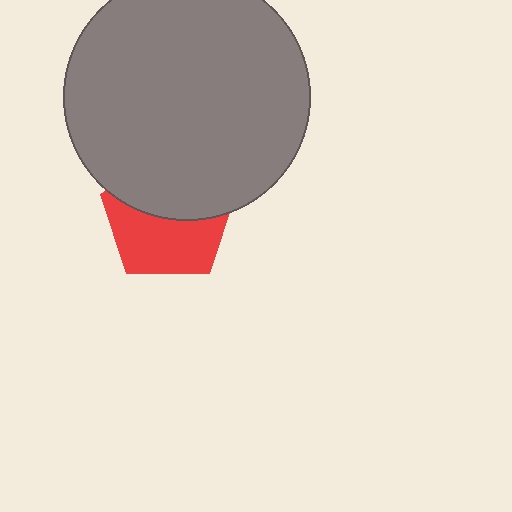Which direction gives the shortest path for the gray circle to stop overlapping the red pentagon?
Moving up gives the shortest separation.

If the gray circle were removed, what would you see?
You would see the complete red pentagon.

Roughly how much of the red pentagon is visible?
About half of it is visible (roughly 52%).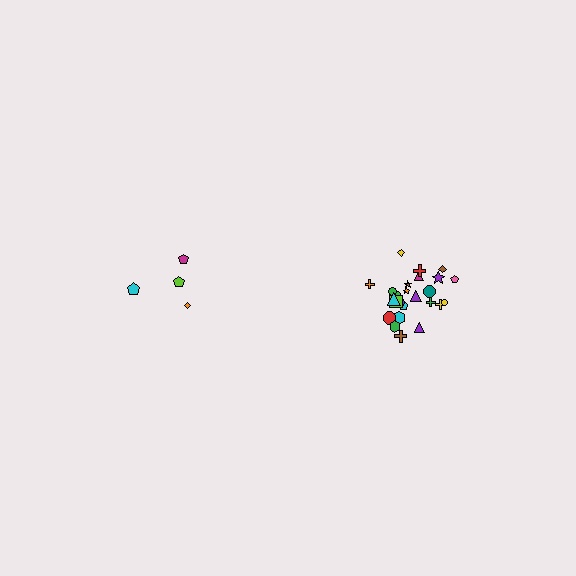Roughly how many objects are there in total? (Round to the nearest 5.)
Roughly 30 objects in total.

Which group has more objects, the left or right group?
The right group.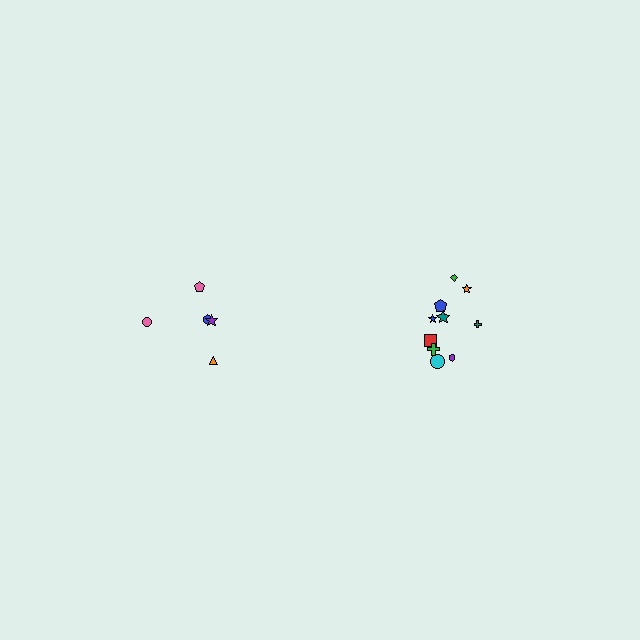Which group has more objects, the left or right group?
The right group.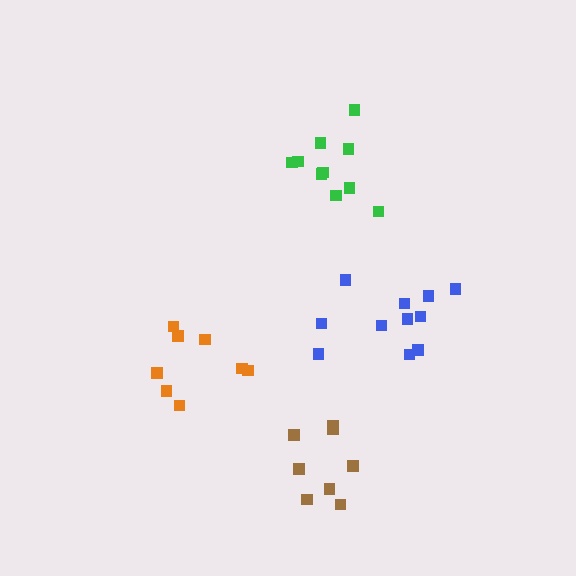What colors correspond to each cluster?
The clusters are colored: green, blue, orange, brown.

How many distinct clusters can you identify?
There are 4 distinct clusters.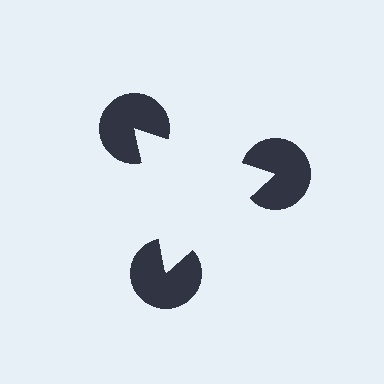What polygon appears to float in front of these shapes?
An illusory triangle — its edges are inferred from the aligned wedge cuts in the pac-man discs, not physically drawn.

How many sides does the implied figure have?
3 sides.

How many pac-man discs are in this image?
There are 3 — one at each vertex of the illusory triangle.